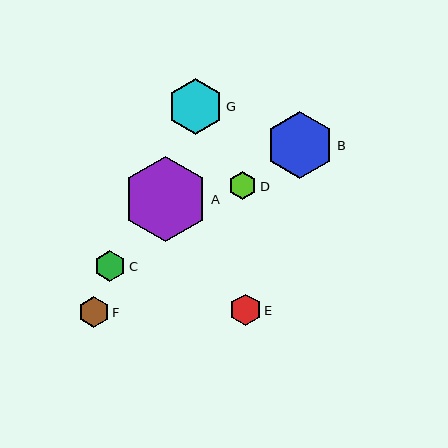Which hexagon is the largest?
Hexagon A is the largest with a size of approximately 85 pixels.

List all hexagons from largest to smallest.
From largest to smallest: A, B, G, E, C, F, D.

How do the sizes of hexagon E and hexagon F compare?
Hexagon E and hexagon F are approximately the same size.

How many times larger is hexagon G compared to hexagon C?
Hexagon G is approximately 1.8 times the size of hexagon C.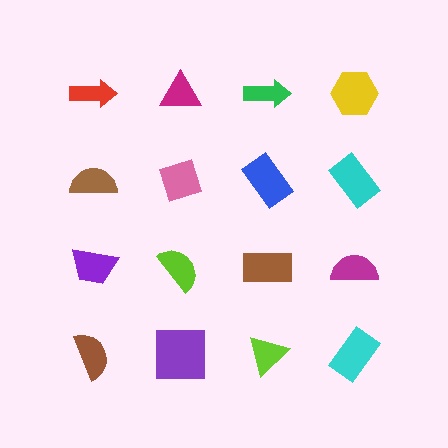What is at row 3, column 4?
A magenta semicircle.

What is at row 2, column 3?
A blue rectangle.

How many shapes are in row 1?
4 shapes.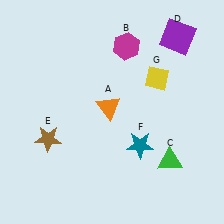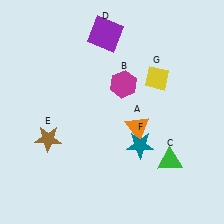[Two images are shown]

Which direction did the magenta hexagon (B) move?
The magenta hexagon (B) moved down.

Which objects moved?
The objects that moved are: the orange triangle (A), the magenta hexagon (B), the purple square (D).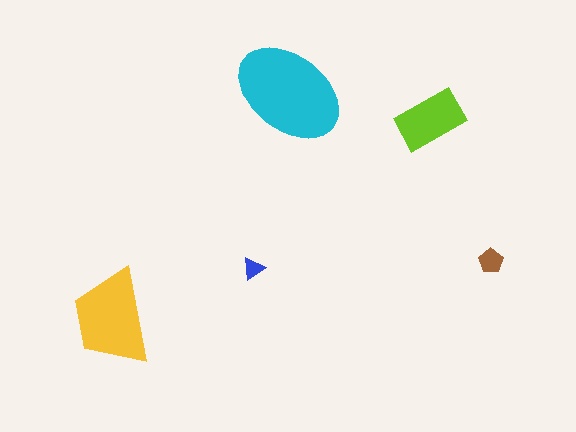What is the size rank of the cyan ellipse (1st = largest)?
1st.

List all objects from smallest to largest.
The blue triangle, the brown pentagon, the lime rectangle, the yellow trapezoid, the cyan ellipse.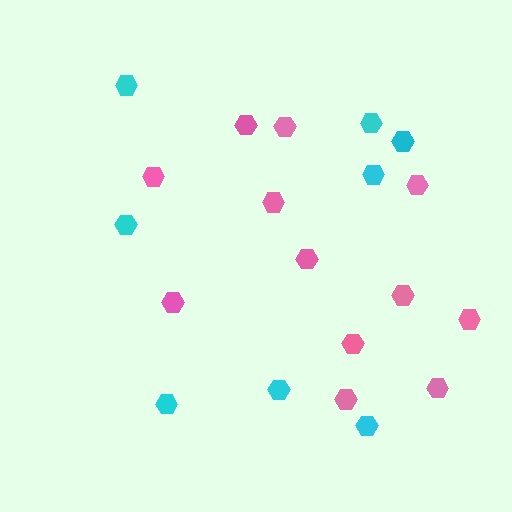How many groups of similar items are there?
There are 2 groups: one group of cyan hexagons (8) and one group of pink hexagons (12).